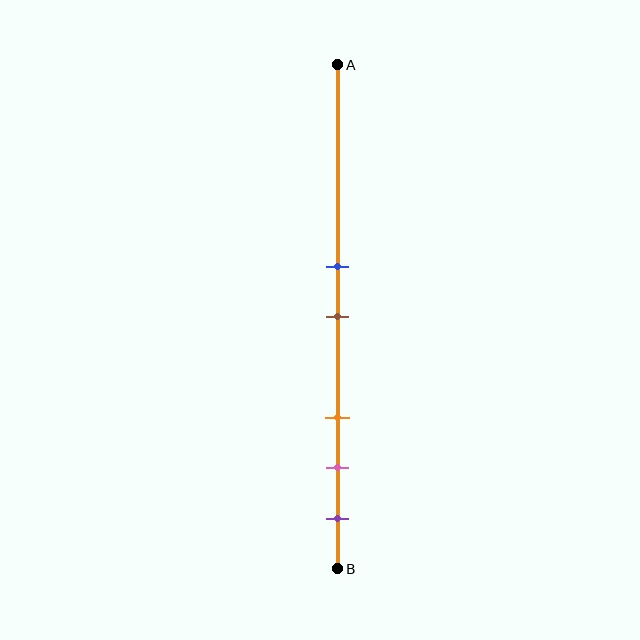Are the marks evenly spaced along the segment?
No, the marks are not evenly spaced.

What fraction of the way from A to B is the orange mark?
The orange mark is approximately 70% (0.7) of the way from A to B.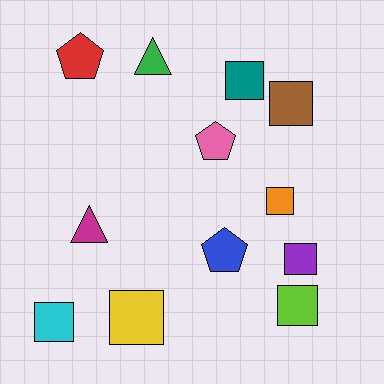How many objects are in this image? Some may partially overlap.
There are 12 objects.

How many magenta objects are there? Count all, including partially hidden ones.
There is 1 magenta object.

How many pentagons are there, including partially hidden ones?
There are 3 pentagons.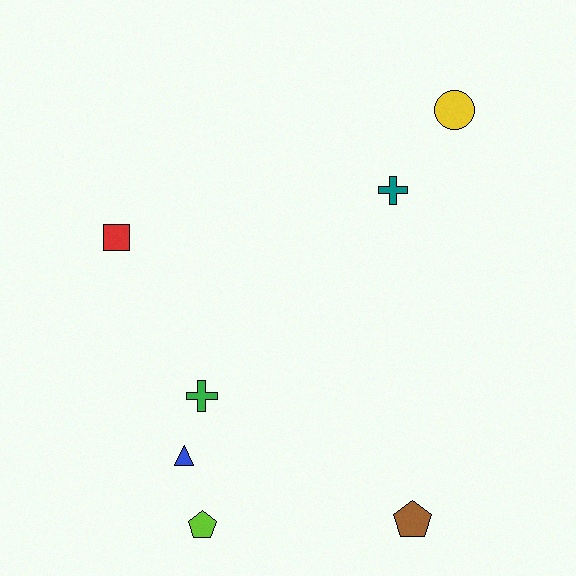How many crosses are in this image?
There are 2 crosses.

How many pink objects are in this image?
There are no pink objects.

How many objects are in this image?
There are 7 objects.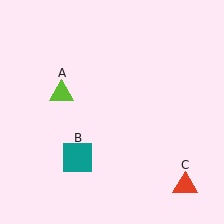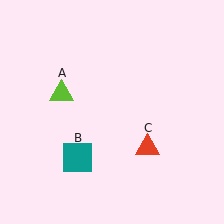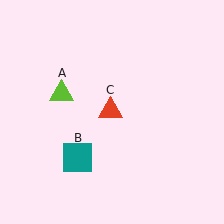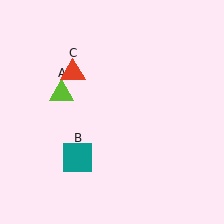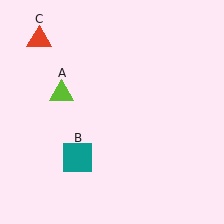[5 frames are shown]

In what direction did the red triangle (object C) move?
The red triangle (object C) moved up and to the left.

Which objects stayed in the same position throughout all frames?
Lime triangle (object A) and teal square (object B) remained stationary.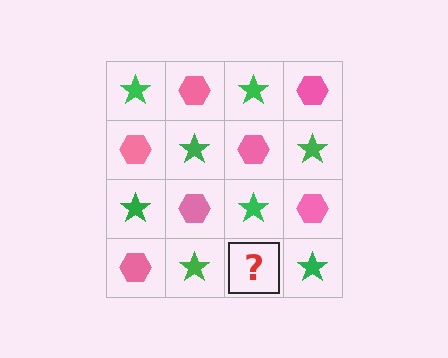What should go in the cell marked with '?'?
The missing cell should contain a pink hexagon.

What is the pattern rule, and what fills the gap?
The rule is that it alternates green star and pink hexagon in a checkerboard pattern. The gap should be filled with a pink hexagon.